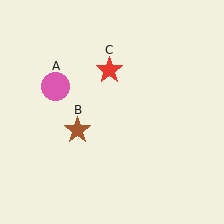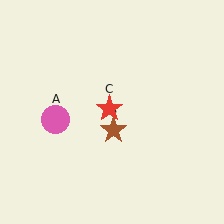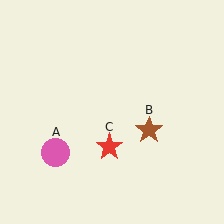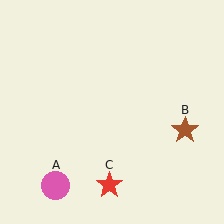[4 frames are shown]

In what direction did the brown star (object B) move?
The brown star (object B) moved right.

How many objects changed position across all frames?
3 objects changed position: pink circle (object A), brown star (object B), red star (object C).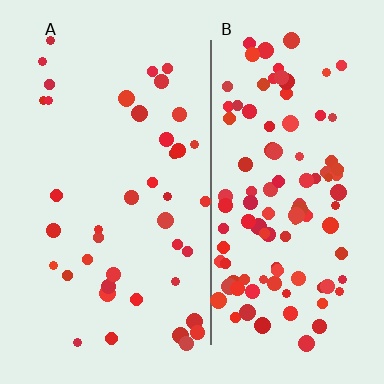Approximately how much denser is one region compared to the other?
Approximately 2.6× — region B over region A.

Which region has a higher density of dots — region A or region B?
B (the right).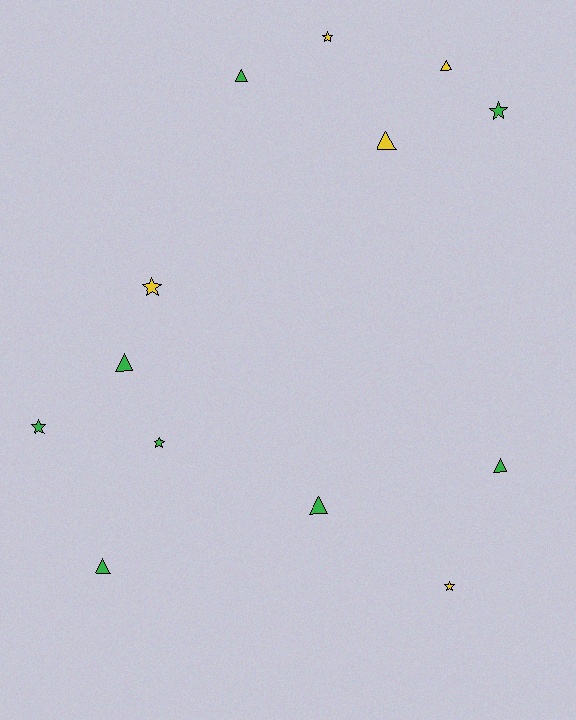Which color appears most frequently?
Green, with 8 objects.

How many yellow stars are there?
There are 3 yellow stars.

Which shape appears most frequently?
Triangle, with 7 objects.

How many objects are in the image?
There are 13 objects.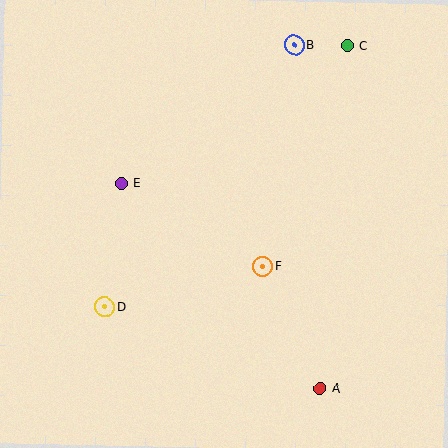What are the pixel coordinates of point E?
Point E is at (121, 183).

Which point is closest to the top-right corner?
Point C is closest to the top-right corner.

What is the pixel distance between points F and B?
The distance between F and B is 224 pixels.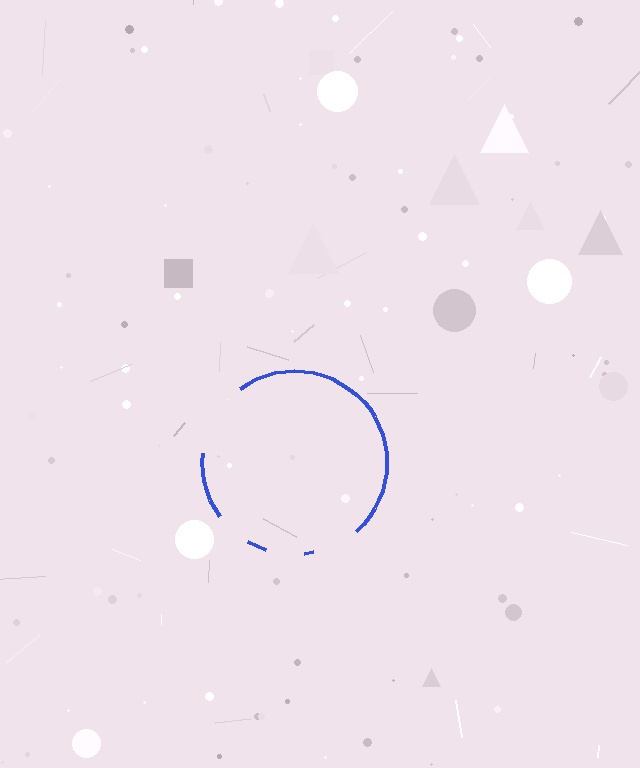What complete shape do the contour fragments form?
The contour fragments form a circle.